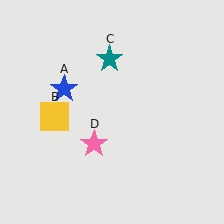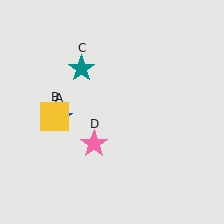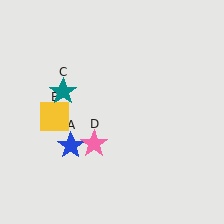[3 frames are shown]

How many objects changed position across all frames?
2 objects changed position: blue star (object A), teal star (object C).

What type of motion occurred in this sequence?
The blue star (object A), teal star (object C) rotated counterclockwise around the center of the scene.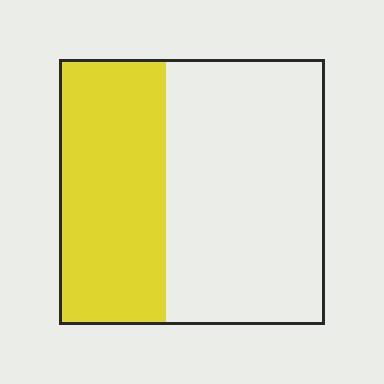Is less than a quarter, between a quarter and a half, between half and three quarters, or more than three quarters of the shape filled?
Between a quarter and a half.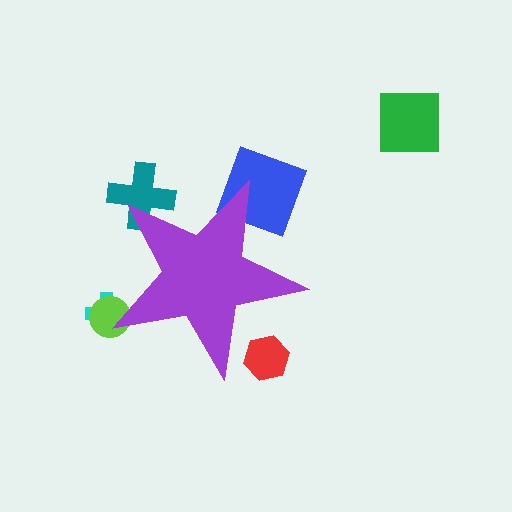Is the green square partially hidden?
No, the green square is fully visible.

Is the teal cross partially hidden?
Yes, the teal cross is partially hidden behind the purple star.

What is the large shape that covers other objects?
A purple star.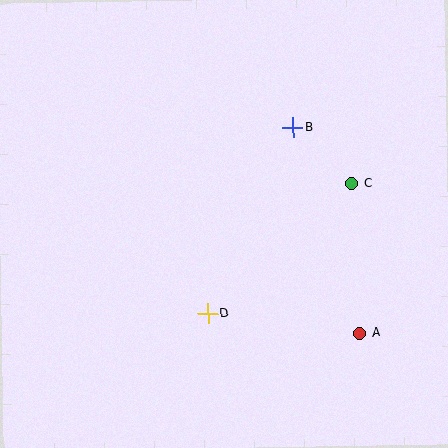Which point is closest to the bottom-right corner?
Point A is closest to the bottom-right corner.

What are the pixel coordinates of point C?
Point C is at (352, 183).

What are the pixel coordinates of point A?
Point A is at (360, 333).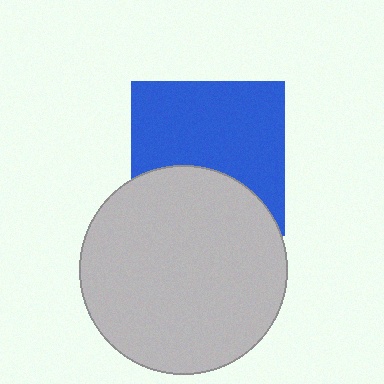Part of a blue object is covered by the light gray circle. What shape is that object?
It is a square.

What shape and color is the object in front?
The object in front is a light gray circle.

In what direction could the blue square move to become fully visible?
The blue square could move up. That would shift it out from behind the light gray circle entirely.